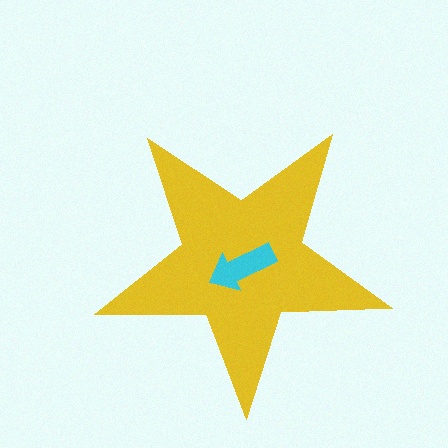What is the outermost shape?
The yellow star.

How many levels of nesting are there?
2.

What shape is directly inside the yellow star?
The cyan arrow.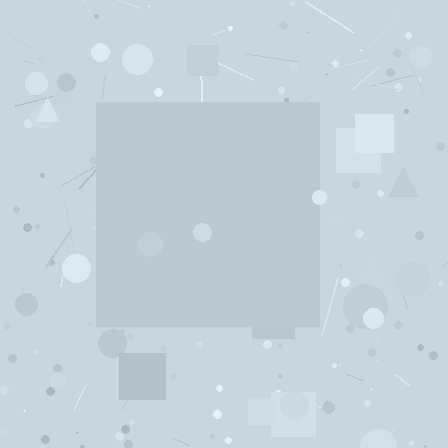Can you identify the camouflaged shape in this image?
The camouflaged shape is a square.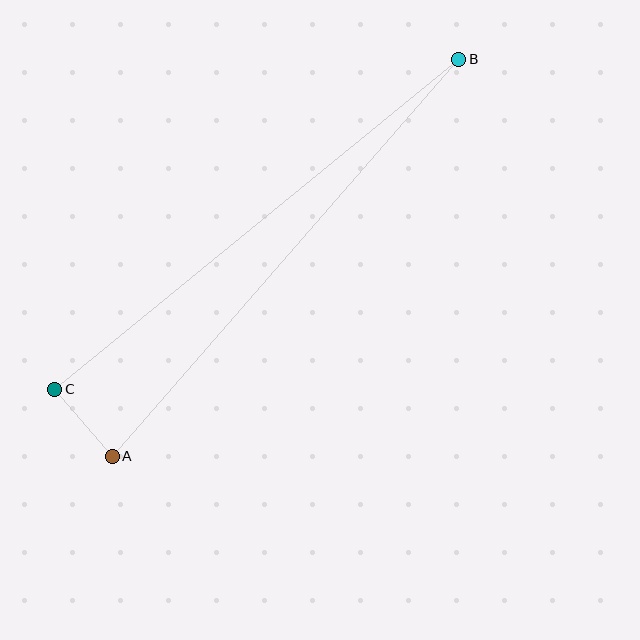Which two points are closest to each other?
Points A and C are closest to each other.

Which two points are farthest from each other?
Points A and B are farthest from each other.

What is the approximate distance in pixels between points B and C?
The distance between B and C is approximately 522 pixels.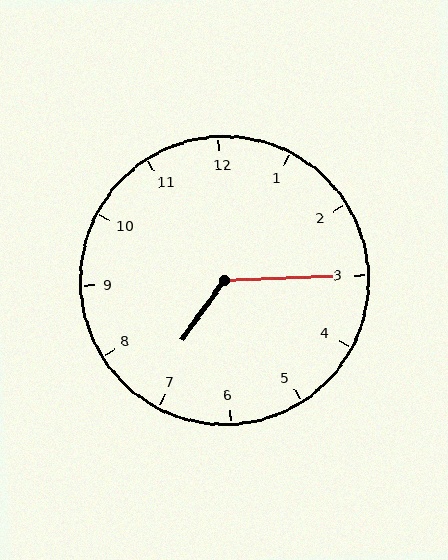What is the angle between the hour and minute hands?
Approximately 128 degrees.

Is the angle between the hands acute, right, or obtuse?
It is obtuse.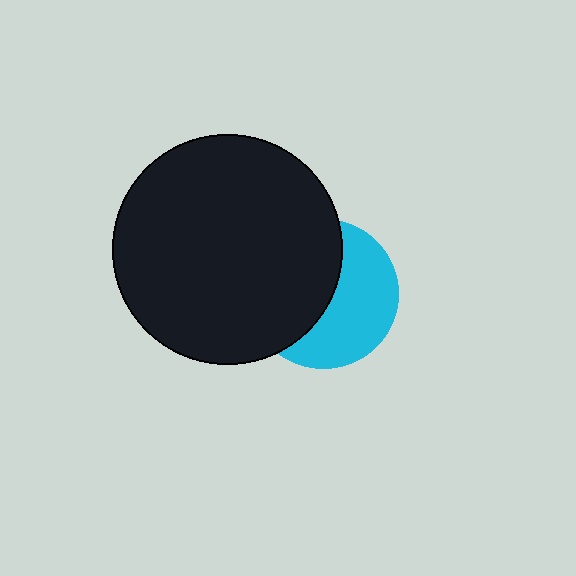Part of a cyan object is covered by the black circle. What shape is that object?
It is a circle.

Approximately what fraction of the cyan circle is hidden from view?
Roughly 51% of the cyan circle is hidden behind the black circle.